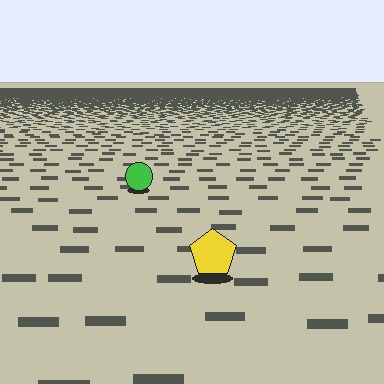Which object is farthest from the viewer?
The green circle is farthest from the viewer. It appears smaller and the ground texture around it is denser.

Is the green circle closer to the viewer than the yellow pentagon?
No. The yellow pentagon is closer — you can tell from the texture gradient: the ground texture is coarser near it.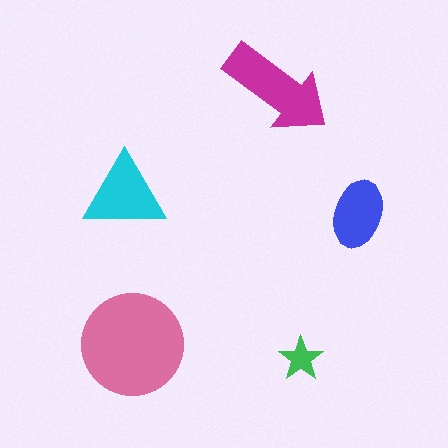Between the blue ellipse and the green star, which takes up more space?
The blue ellipse.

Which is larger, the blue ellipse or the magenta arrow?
The magenta arrow.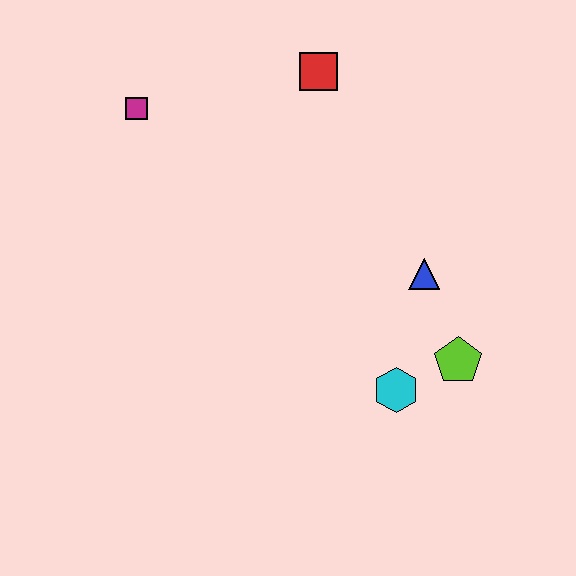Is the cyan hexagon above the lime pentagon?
No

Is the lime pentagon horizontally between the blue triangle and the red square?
No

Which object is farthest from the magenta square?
The lime pentagon is farthest from the magenta square.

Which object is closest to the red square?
The magenta square is closest to the red square.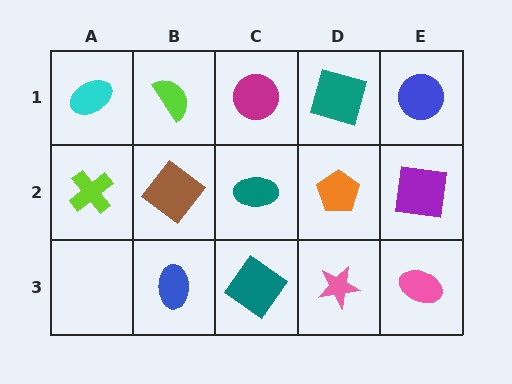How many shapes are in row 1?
5 shapes.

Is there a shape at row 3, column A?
No, that cell is empty.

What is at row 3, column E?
A pink ellipse.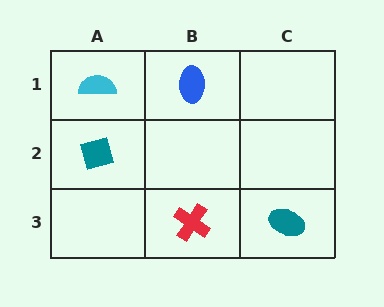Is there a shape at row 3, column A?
No, that cell is empty.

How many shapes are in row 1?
2 shapes.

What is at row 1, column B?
A blue ellipse.